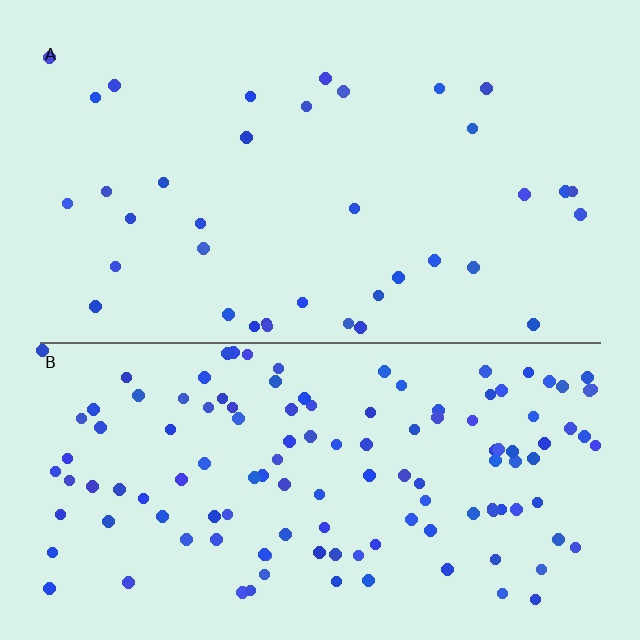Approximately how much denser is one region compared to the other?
Approximately 3.5× — region B over region A.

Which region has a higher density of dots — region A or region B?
B (the bottom).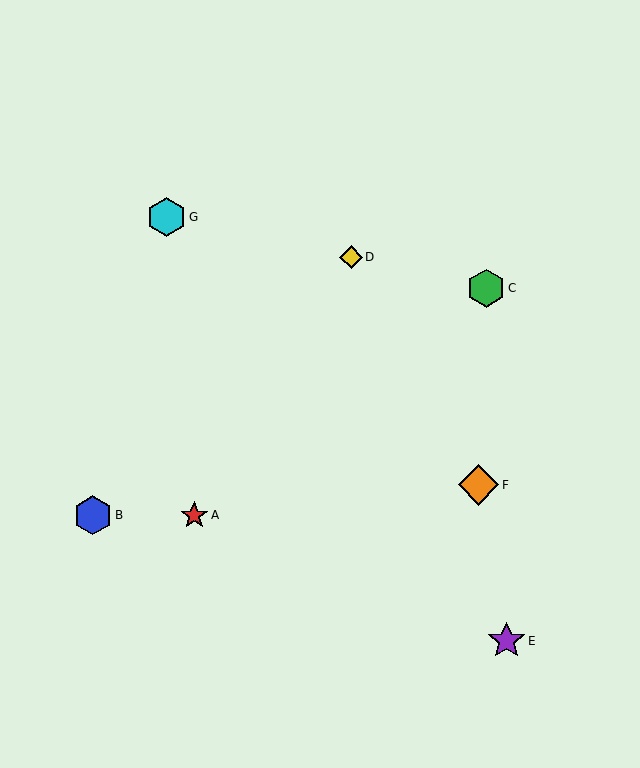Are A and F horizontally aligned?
No, A is at y≈515 and F is at y≈485.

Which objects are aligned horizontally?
Objects A, B are aligned horizontally.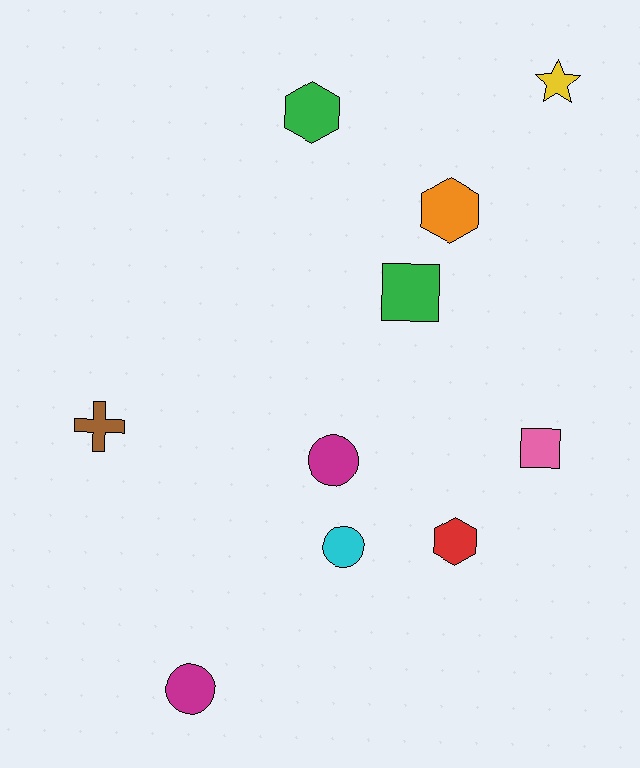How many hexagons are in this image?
There are 3 hexagons.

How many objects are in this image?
There are 10 objects.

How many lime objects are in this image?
There are no lime objects.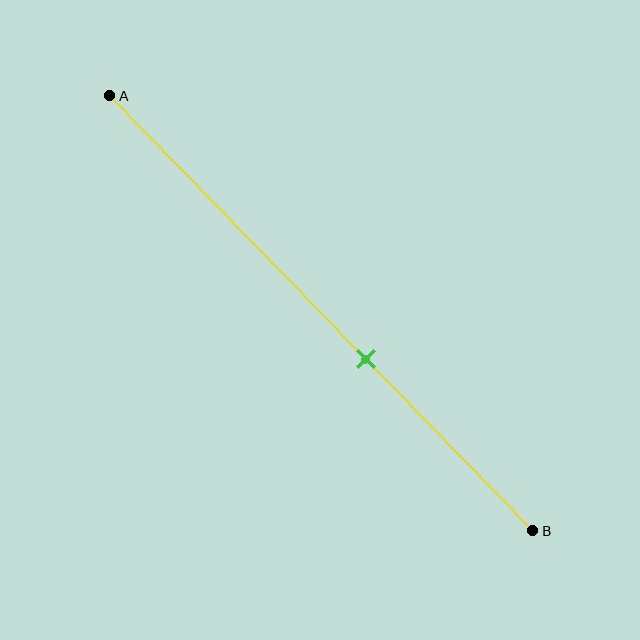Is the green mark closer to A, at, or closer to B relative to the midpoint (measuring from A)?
The green mark is closer to point B than the midpoint of segment AB.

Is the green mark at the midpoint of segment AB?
No, the mark is at about 60% from A, not at the 50% midpoint.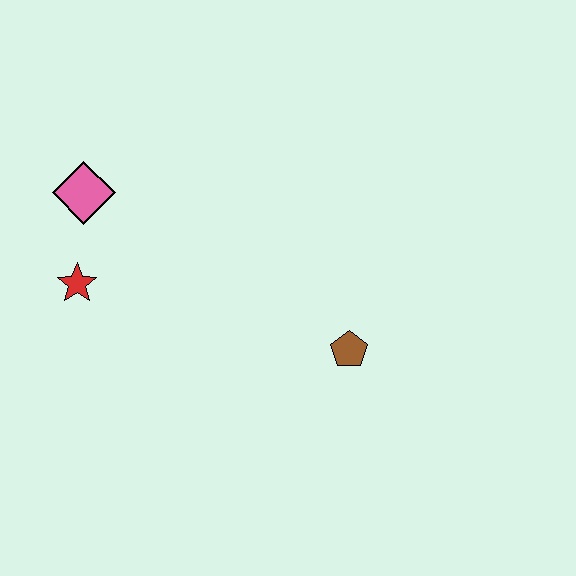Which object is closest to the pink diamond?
The red star is closest to the pink diamond.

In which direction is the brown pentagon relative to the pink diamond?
The brown pentagon is to the right of the pink diamond.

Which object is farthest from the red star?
The brown pentagon is farthest from the red star.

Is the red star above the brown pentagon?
Yes